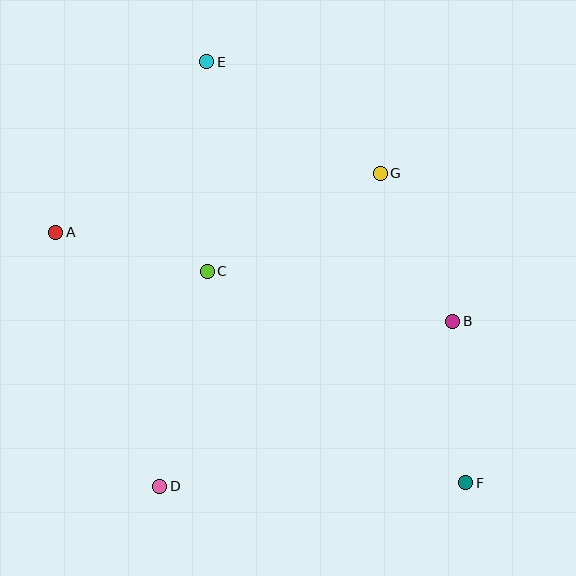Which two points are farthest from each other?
Points E and F are farthest from each other.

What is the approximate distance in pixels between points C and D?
The distance between C and D is approximately 220 pixels.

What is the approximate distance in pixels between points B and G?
The distance between B and G is approximately 165 pixels.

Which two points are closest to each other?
Points A and C are closest to each other.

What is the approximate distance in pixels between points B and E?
The distance between B and E is approximately 358 pixels.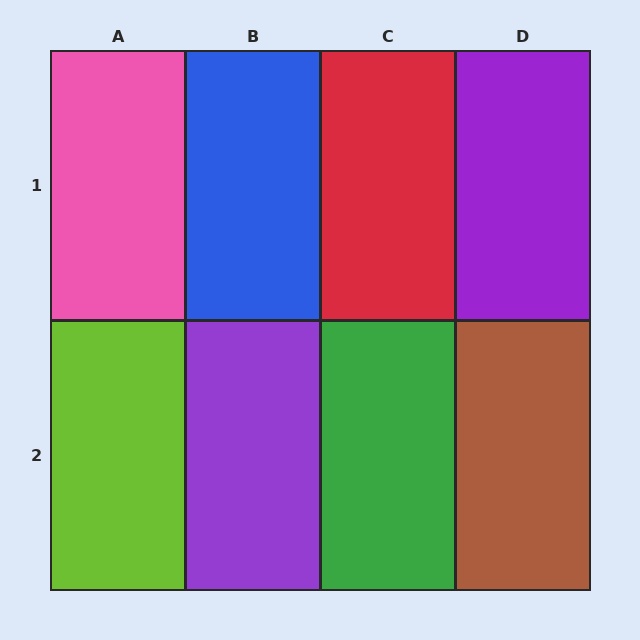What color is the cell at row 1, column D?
Purple.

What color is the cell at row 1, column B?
Blue.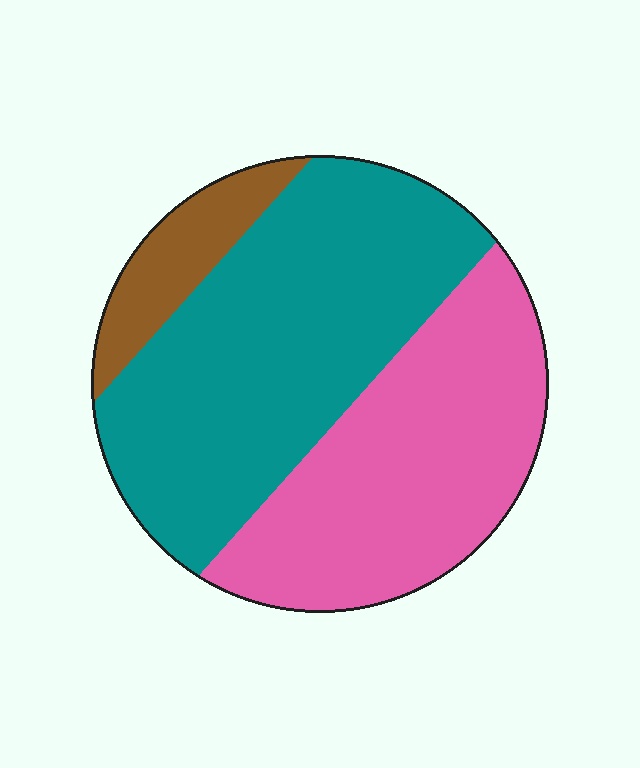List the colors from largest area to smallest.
From largest to smallest: teal, pink, brown.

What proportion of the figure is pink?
Pink covers 40% of the figure.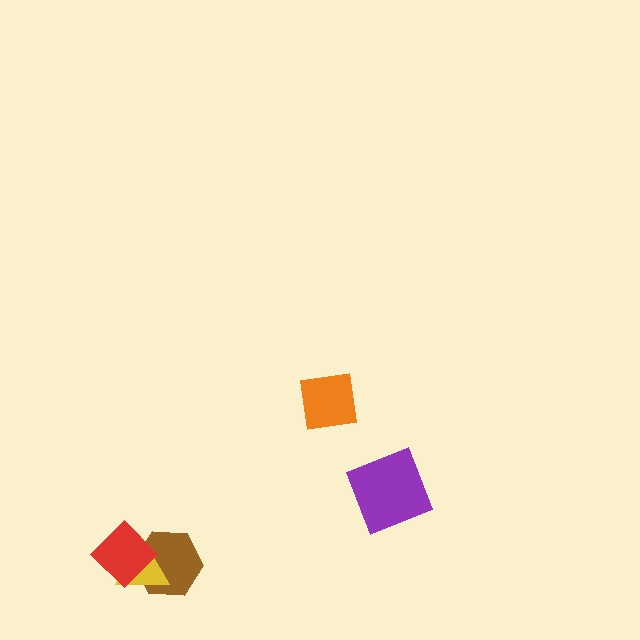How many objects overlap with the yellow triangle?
2 objects overlap with the yellow triangle.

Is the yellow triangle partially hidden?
Yes, it is partially covered by another shape.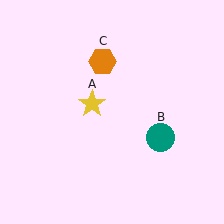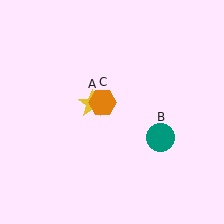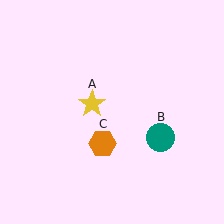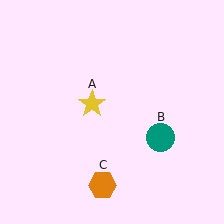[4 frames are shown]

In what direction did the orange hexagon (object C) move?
The orange hexagon (object C) moved down.